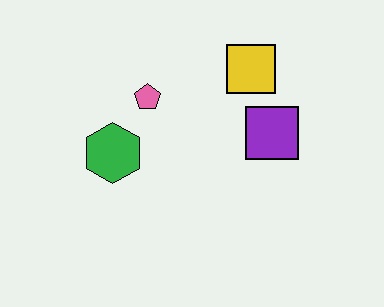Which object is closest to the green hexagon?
The pink pentagon is closest to the green hexagon.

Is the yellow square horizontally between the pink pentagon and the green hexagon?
No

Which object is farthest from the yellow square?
The green hexagon is farthest from the yellow square.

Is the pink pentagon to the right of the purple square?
No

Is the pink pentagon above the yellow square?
No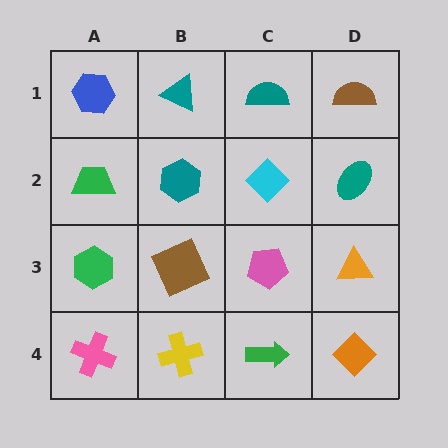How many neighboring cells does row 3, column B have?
4.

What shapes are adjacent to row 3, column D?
A teal ellipse (row 2, column D), an orange diamond (row 4, column D), a pink pentagon (row 3, column C).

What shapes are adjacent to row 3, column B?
A teal hexagon (row 2, column B), a yellow cross (row 4, column B), a green hexagon (row 3, column A), a pink pentagon (row 3, column C).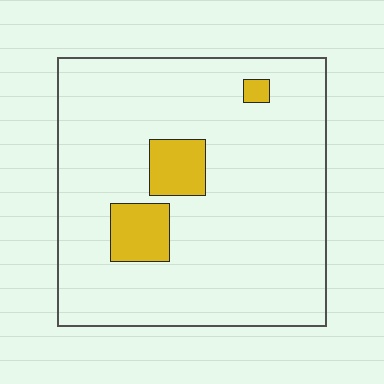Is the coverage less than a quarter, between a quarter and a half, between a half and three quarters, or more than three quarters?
Less than a quarter.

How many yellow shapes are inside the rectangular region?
3.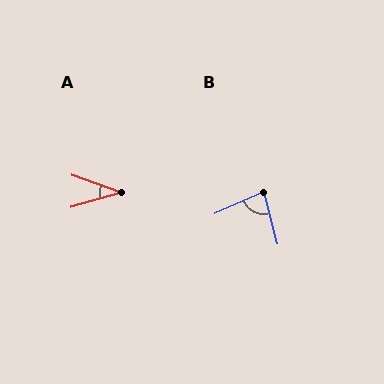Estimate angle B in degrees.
Approximately 82 degrees.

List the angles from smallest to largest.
A (36°), B (82°).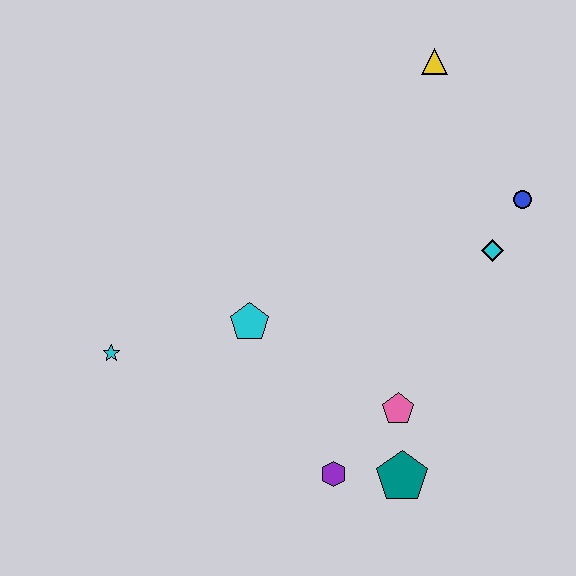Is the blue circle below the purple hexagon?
No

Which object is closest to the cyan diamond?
The blue circle is closest to the cyan diamond.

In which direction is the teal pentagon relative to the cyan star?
The teal pentagon is to the right of the cyan star.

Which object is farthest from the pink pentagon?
The yellow triangle is farthest from the pink pentagon.